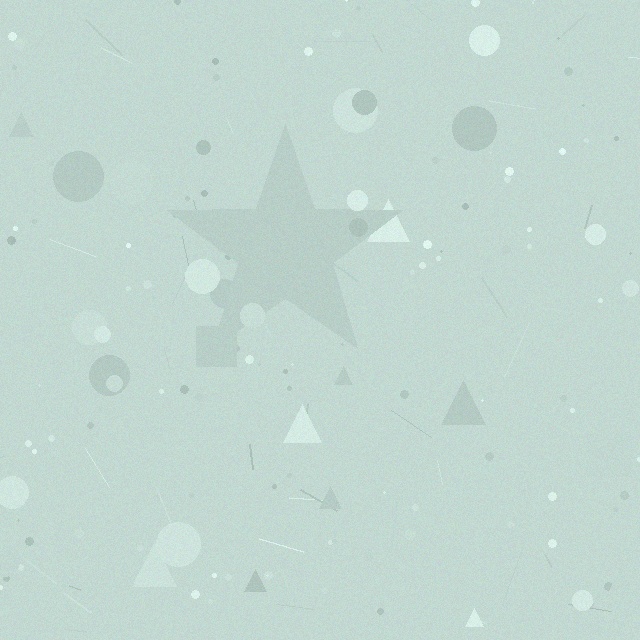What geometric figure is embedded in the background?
A star is embedded in the background.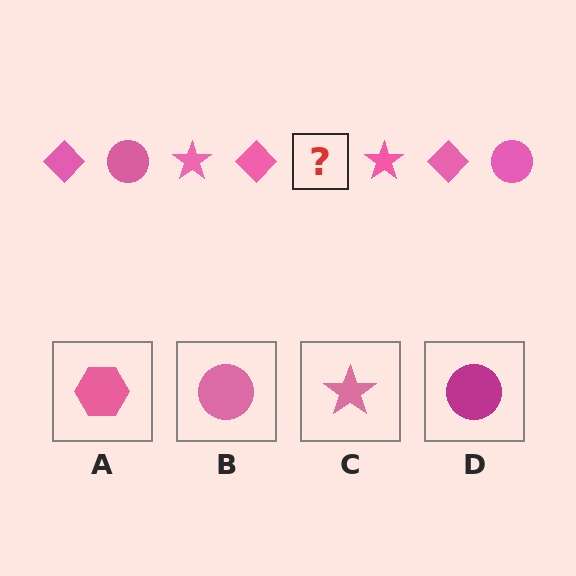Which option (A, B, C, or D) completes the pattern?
B.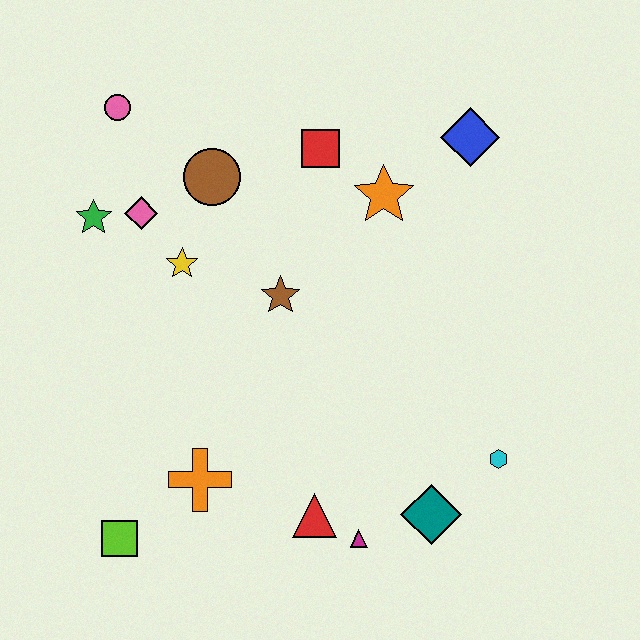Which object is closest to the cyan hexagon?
The teal diamond is closest to the cyan hexagon.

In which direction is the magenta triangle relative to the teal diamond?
The magenta triangle is to the left of the teal diamond.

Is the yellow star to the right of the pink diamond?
Yes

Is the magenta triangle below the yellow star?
Yes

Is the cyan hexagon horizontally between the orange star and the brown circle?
No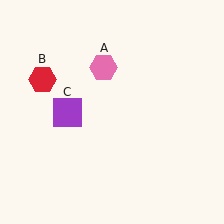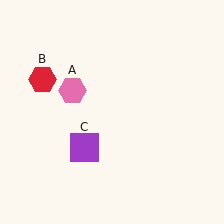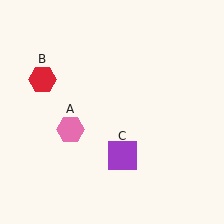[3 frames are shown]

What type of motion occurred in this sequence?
The pink hexagon (object A), purple square (object C) rotated counterclockwise around the center of the scene.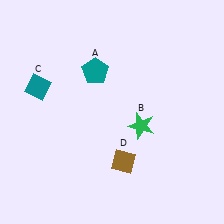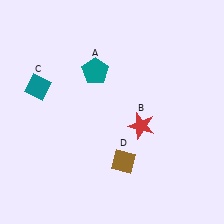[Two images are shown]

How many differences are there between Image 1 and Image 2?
There is 1 difference between the two images.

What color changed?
The star (B) changed from green in Image 1 to red in Image 2.